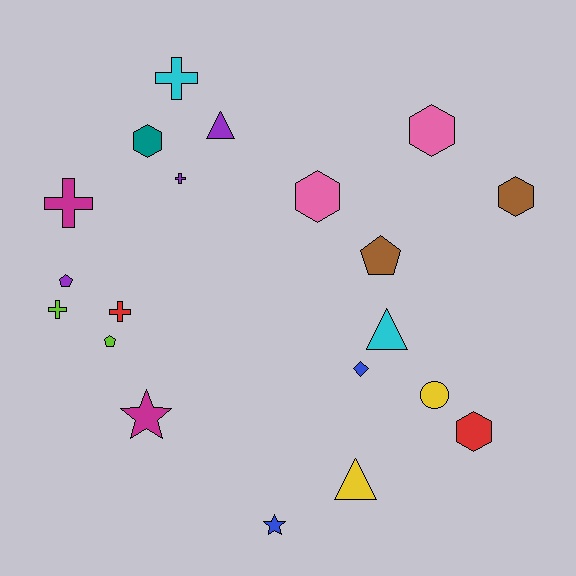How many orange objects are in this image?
There are no orange objects.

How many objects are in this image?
There are 20 objects.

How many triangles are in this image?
There are 3 triangles.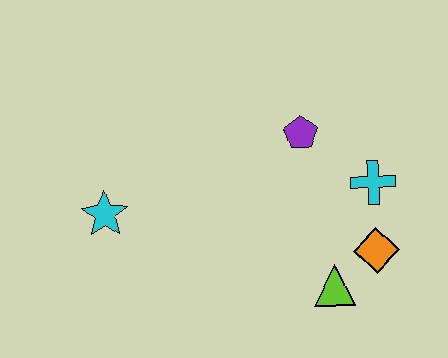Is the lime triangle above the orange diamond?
No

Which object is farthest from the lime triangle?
The cyan star is farthest from the lime triangle.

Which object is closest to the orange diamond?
The lime triangle is closest to the orange diamond.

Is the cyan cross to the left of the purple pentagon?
No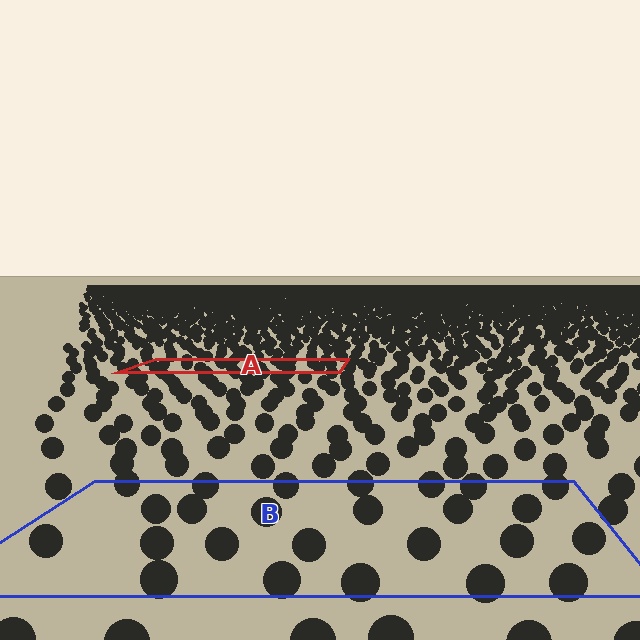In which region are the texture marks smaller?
The texture marks are smaller in region A, because it is farther away.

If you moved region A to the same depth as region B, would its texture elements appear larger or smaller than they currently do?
They would appear larger. At a closer depth, the same texture elements are projected at a bigger on-screen size.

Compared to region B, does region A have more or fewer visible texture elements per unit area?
Region A has more texture elements per unit area — they are packed more densely because it is farther away.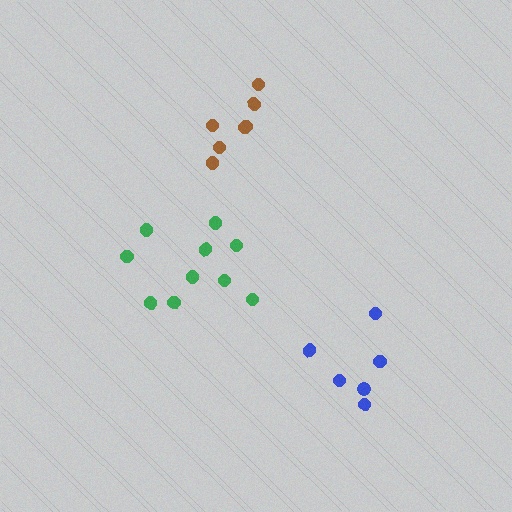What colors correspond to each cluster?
The clusters are colored: green, brown, blue.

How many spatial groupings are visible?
There are 3 spatial groupings.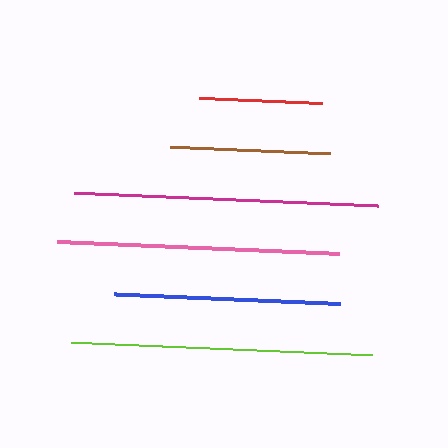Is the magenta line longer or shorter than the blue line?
The magenta line is longer than the blue line.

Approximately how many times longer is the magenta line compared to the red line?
The magenta line is approximately 2.5 times the length of the red line.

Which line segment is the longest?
The magenta line is the longest at approximately 304 pixels.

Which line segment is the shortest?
The red line is the shortest at approximately 124 pixels.